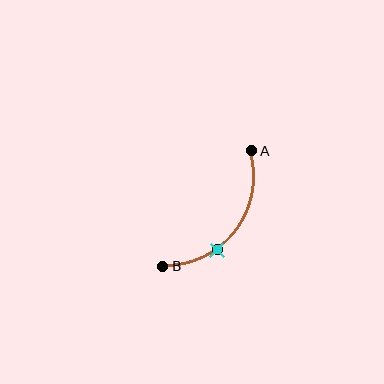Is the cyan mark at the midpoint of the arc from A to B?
No. The cyan mark lies on the arc but is closer to endpoint B. The arc midpoint would be at the point on the curve equidistant along the arc from both A and B.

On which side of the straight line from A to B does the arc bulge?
The arc bulges below and to the right of the straight line connecting A and B.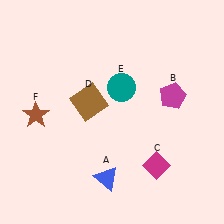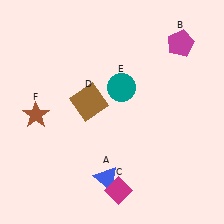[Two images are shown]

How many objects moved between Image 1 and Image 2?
2 objects moved between the two images.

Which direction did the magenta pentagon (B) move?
The magenta pentagon (B) moved up.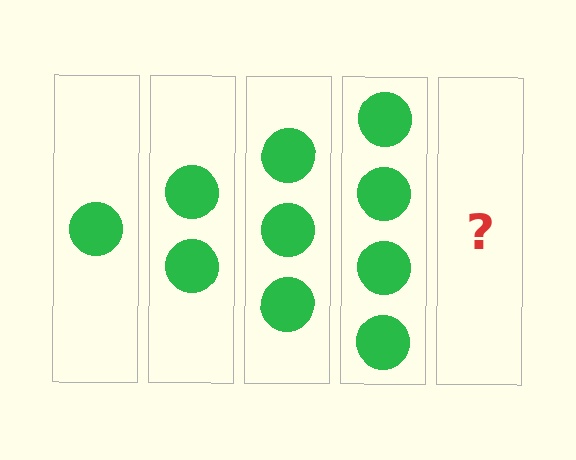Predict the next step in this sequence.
The next step is 5 circles.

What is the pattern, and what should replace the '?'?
The pattern is that each step adds one more circle. The '?' should be 5 circles.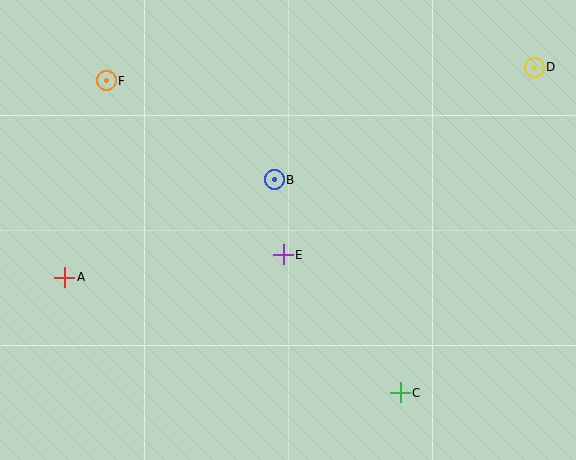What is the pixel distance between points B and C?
The distance between B and C is 247 pixels.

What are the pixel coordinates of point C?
Point C is at (400, 393).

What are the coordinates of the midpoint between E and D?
The midpoint between E and D is at (409, 161).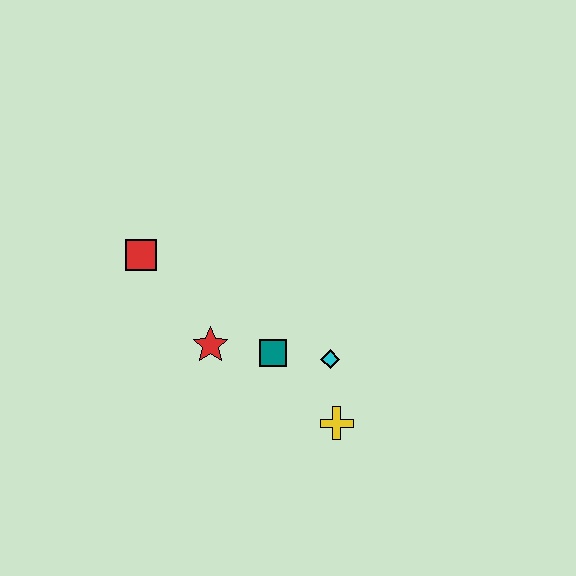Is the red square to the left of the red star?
Yes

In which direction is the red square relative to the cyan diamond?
The red square is to the left of the cyan diamond.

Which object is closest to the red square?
The red star is closest to the red square.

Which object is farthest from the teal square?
The red square is farthest from the teal square.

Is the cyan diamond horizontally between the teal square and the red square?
No